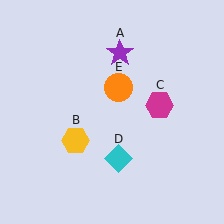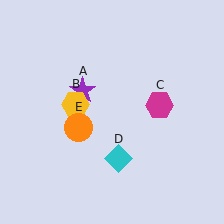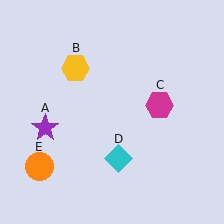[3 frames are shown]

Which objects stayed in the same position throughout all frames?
Magenta hexagon (object C) and cyan diamond (object D) remained stationary.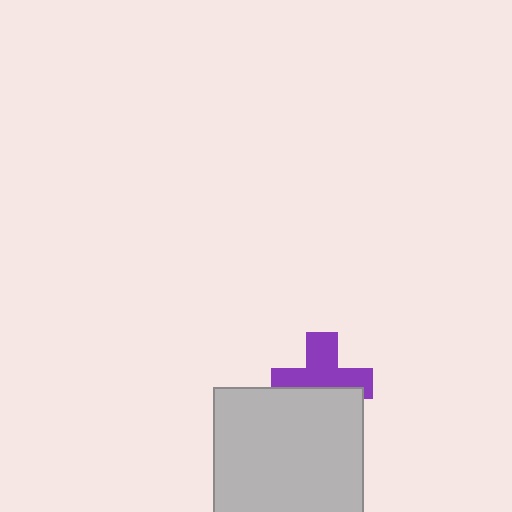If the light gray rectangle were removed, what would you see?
You would see the complete purple cross.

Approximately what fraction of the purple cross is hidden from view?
Roughly 41% of the purple cross is hidden behind the light gray rectangle.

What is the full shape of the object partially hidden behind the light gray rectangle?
The partially hidden object is a purple cross.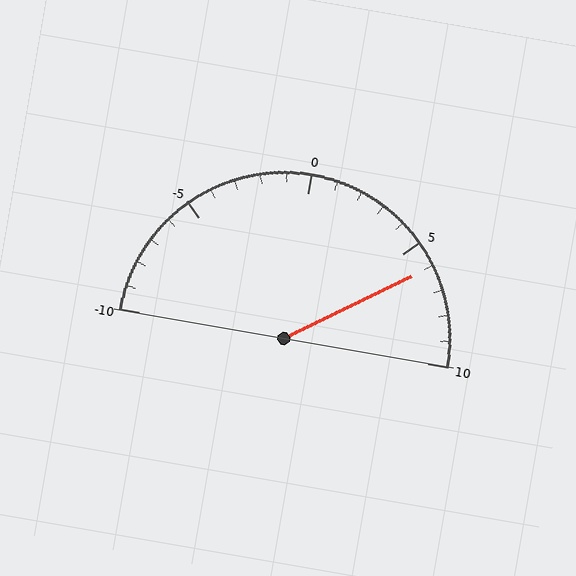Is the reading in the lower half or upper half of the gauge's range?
The reading is in the upper half of the range (-10 to 10).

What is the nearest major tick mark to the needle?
The nearest major tick mark is 5.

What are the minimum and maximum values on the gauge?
The gauge ranges from -10 to 10.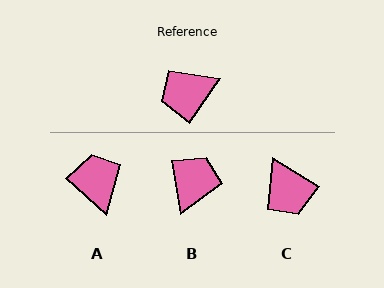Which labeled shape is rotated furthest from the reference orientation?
B, about 135 degrees away.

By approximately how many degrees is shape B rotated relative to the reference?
Approximately 135 degrees clockwise.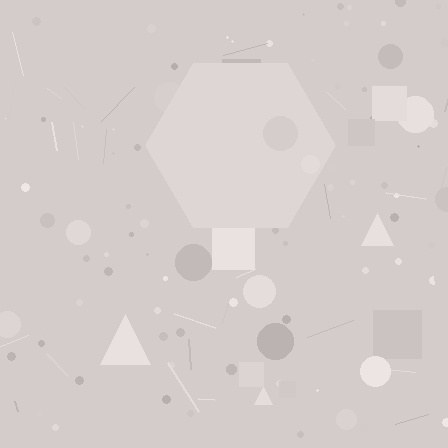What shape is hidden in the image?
A hexagon is hidden in the image.